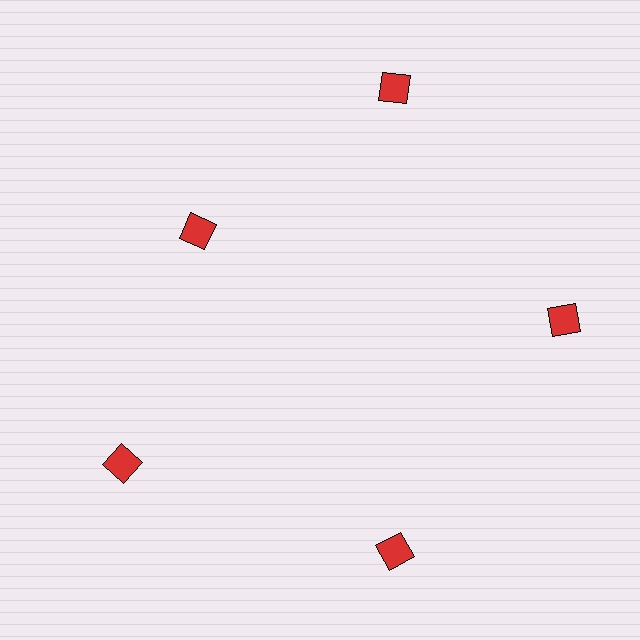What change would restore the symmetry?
The symmetry would be restored by moving it outward, back onto the ring so that all 5 diamonds sit at equal angles and equal distance from the center.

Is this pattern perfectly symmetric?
No. The 5 red diamonds are arranged in a ring, but one element near the 10 o'clock position is pulled inward toward the center, breaking the 5-fold rotational symmetry.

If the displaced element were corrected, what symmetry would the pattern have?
It would have 5-fold rotational symmetry — the pattern would map onto itself every 72 degrees.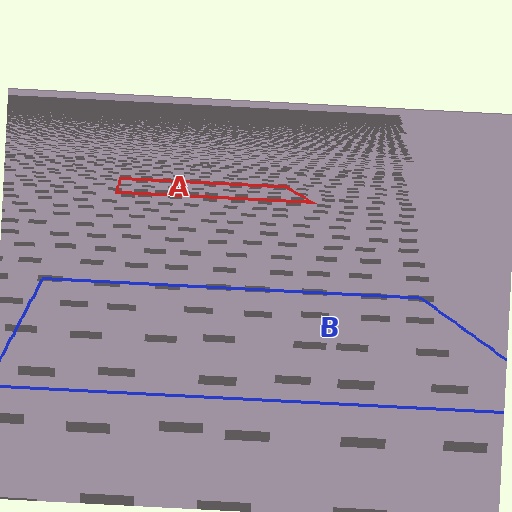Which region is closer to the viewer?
Region B is closer. The texture elements there are larger and more spread out.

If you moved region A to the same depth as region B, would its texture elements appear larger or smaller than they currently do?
They would appear larger. At a closer depth, the same texture elements are projected at a bigger on-screen size.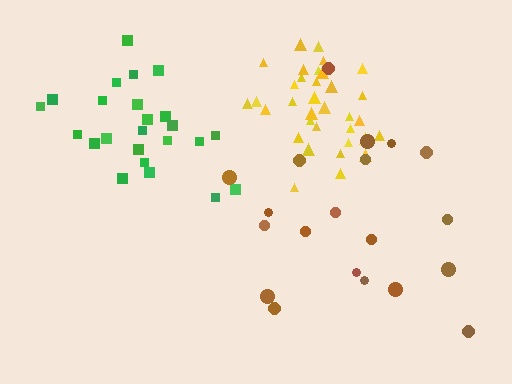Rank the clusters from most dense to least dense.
yellow, green, brown.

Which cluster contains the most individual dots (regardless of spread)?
Yellow (34).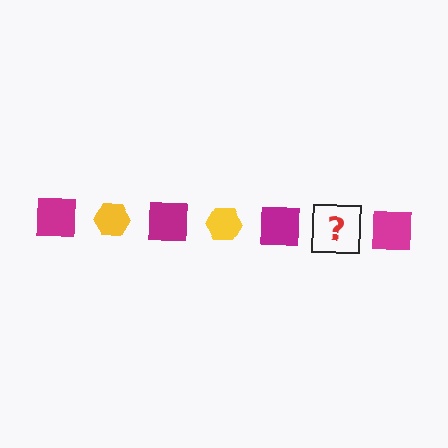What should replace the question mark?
The question mark should be replaced with a yellow hexagon.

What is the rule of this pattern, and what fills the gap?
The rule is that the pattern alternates between magenta square and yellow hexagon. The gap should be filled with a yellow hexagon.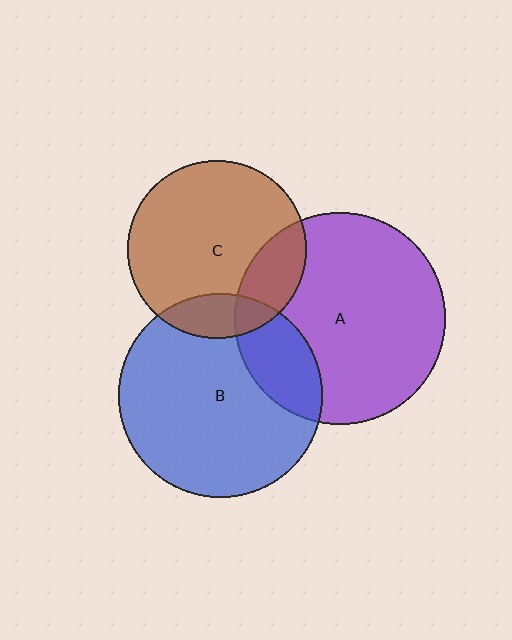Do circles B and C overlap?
Yes.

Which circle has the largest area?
Circle A (purple).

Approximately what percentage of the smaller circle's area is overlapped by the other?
Approximately 15%.